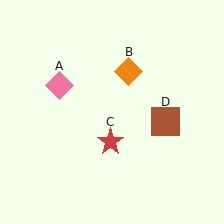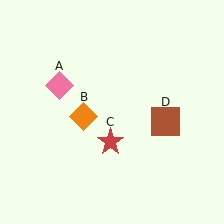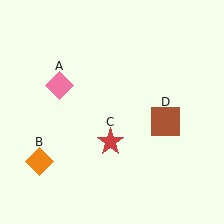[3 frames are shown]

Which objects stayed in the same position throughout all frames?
Pink diamond (object A) and red star (object C) and brown square (object D) remained stationary.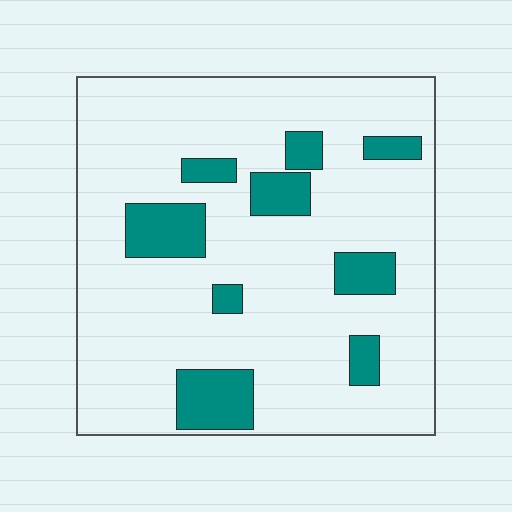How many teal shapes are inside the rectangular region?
9.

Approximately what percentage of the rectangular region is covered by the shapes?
Approximately 15%.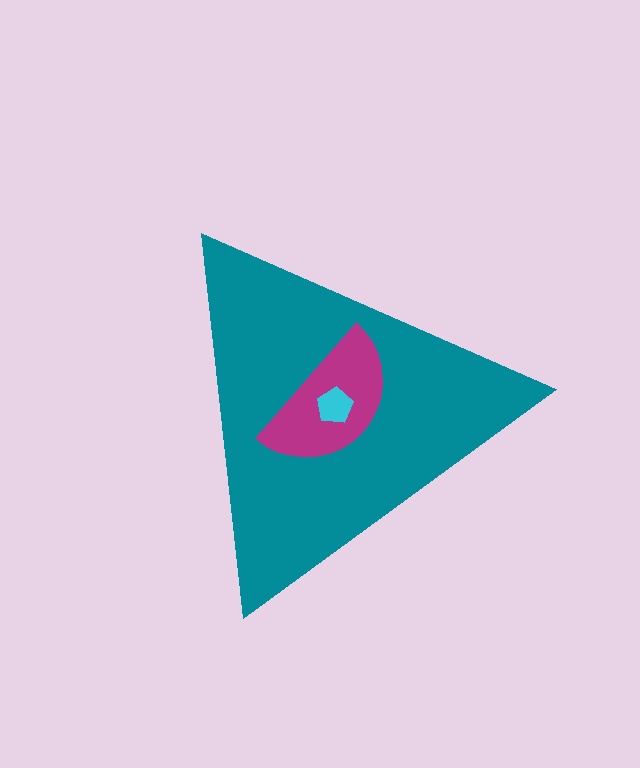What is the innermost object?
The cyan pentagon.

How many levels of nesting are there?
3.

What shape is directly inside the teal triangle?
The magenta semicircle.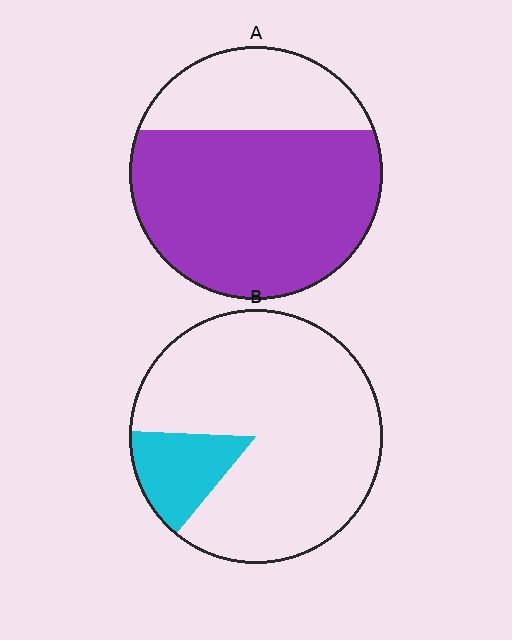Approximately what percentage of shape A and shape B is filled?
A is approximately 70% and B is approximately 15%.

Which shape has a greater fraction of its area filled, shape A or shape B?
Shape A.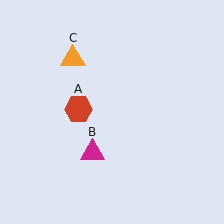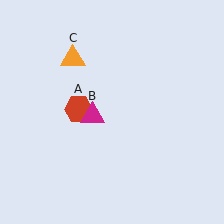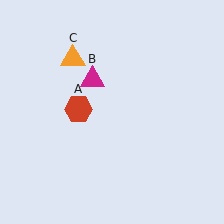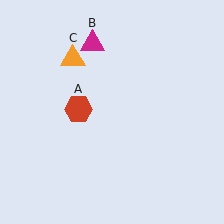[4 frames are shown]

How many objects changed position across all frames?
1 object changed position: magenta triangle (object B).